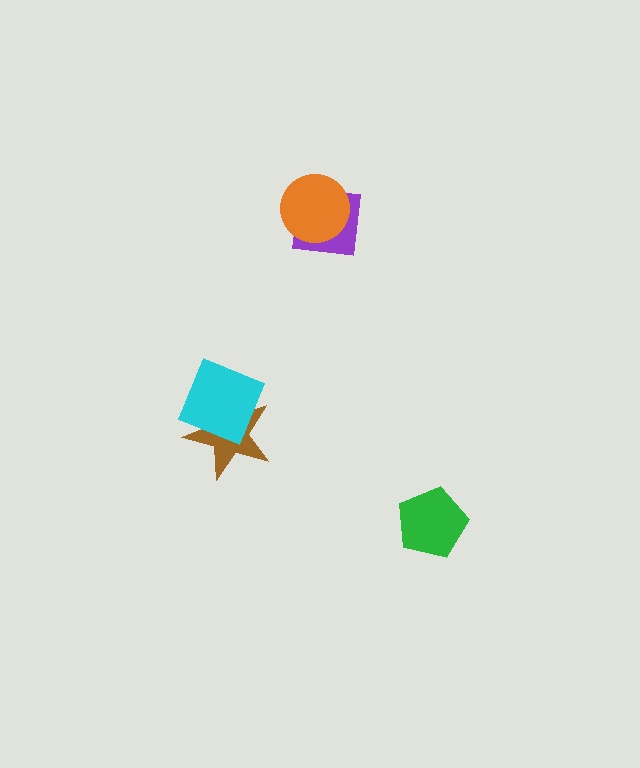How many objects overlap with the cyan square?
1 object overlaps with the cyan square.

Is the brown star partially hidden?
Yes, it is partially covered by another shape.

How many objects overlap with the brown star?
1 object overlaps with the brown star.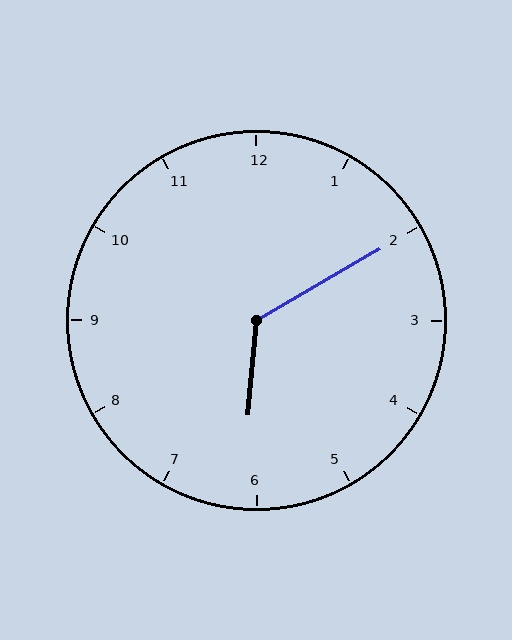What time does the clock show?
6:10.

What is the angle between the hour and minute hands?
Approximately 125 degrees.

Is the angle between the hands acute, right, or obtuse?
It is obtuse.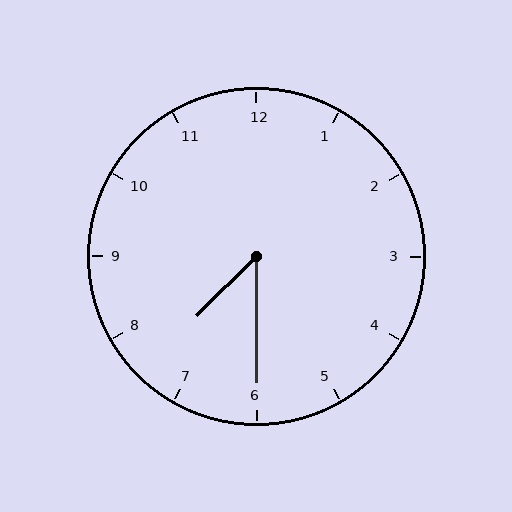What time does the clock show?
7:30.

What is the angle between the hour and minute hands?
Approximately 45 degrees.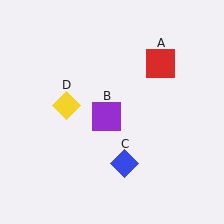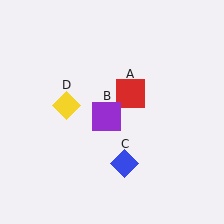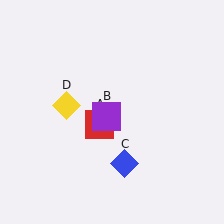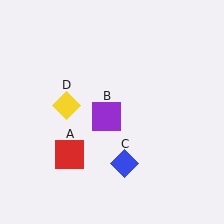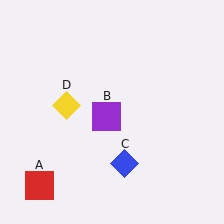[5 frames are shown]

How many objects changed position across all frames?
1 object changed position: red square (object A).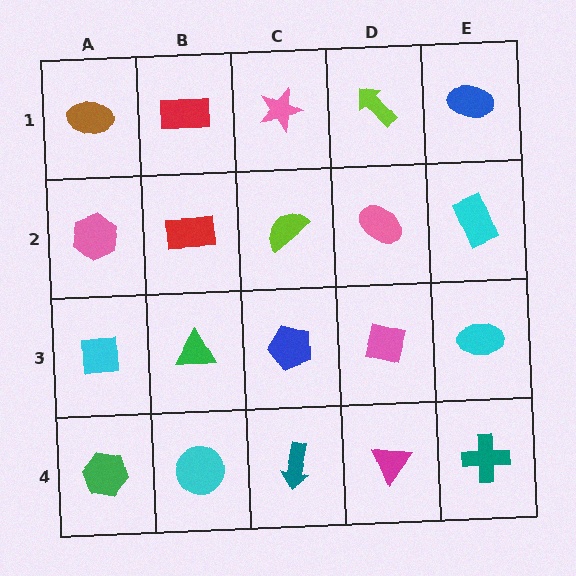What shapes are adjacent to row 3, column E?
A cyan rectangle (row 2, column E), a teal cross (row 4, column E), a pink square (row 3, column D).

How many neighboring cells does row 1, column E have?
2.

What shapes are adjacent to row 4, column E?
A cyan ellipse (row 3, column E), a magenta triangle (row 4, column D).